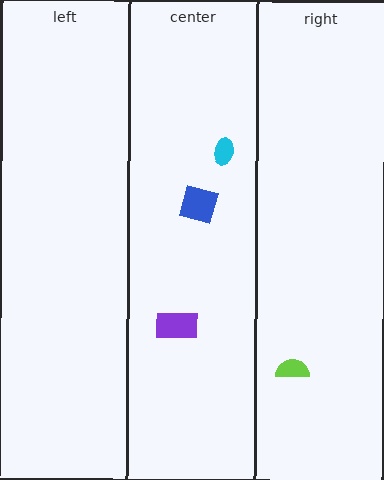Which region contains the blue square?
The center region.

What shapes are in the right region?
The lime semicircle.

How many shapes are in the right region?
1.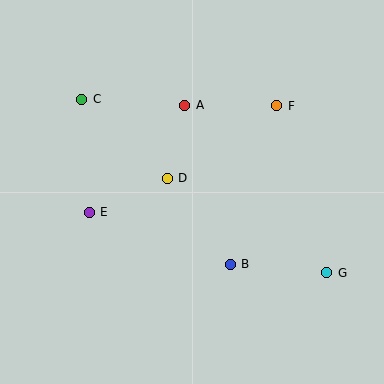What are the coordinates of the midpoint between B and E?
The midpoint between B and E is at (160, 238).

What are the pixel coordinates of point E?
Point E is at (89, 212).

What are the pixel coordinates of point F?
Point F is at (277, 106).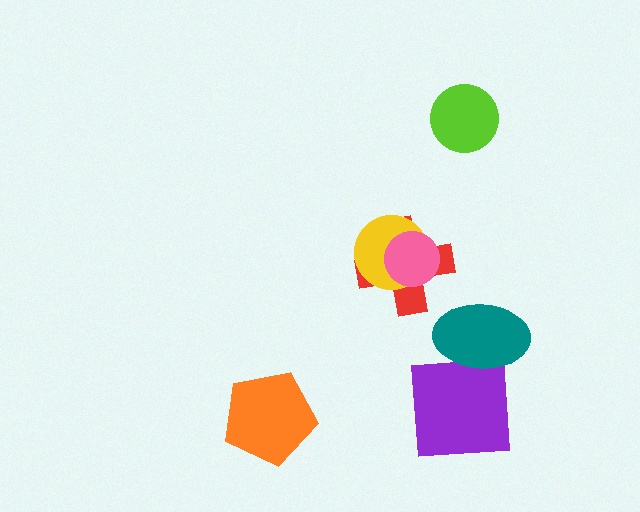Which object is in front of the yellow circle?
The pink circle is in front of the yellow circle.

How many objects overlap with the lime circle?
0 objects overlap with the lime circle.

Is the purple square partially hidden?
Yes, it is partially covered by another shape.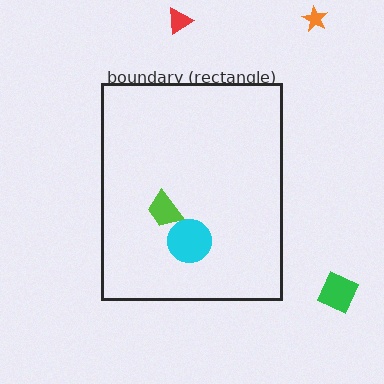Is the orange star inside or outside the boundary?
Outside.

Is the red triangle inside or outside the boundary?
Outside.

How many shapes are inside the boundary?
2 inside, 3 outside.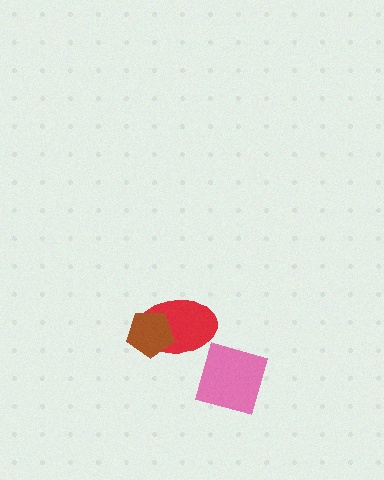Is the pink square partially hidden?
No, no other shape covers it.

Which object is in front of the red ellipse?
The brown pentagon is in front of the red ellipse.